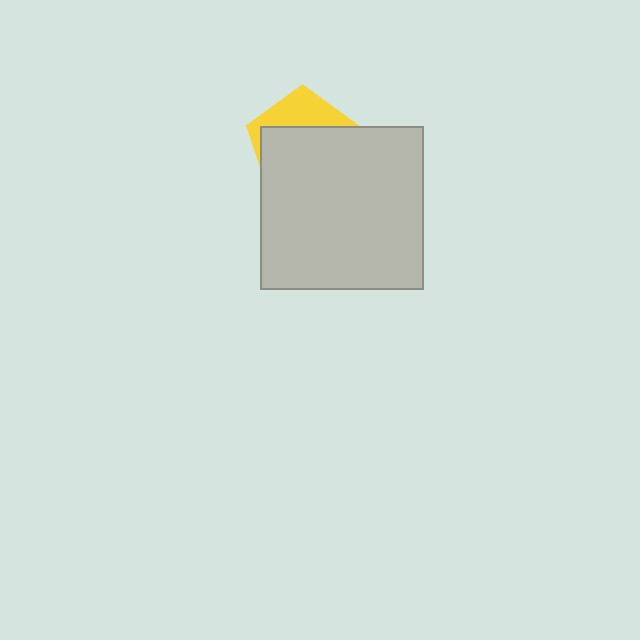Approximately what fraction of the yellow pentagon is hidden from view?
Roughly 69% of the yellow pentagon is hidden behind the light gray square.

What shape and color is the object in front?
The object in front is a light gray square.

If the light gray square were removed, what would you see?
You would see the complete yellow pentagon.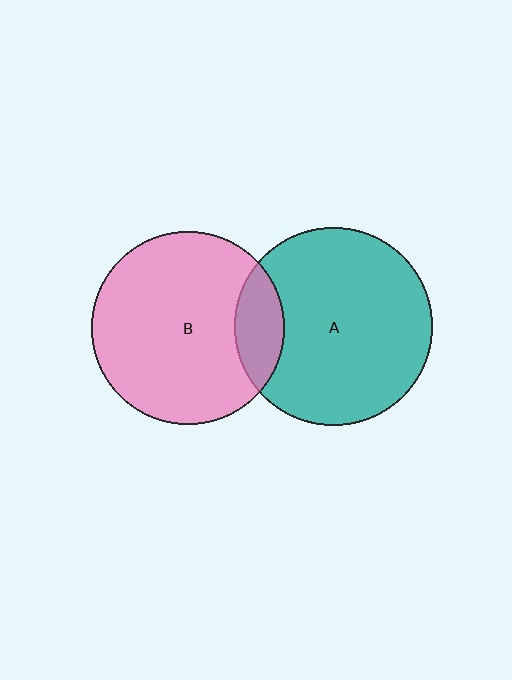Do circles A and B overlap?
Yes.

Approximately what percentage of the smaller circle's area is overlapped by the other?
Approximately 15%.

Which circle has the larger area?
Circle A (teal).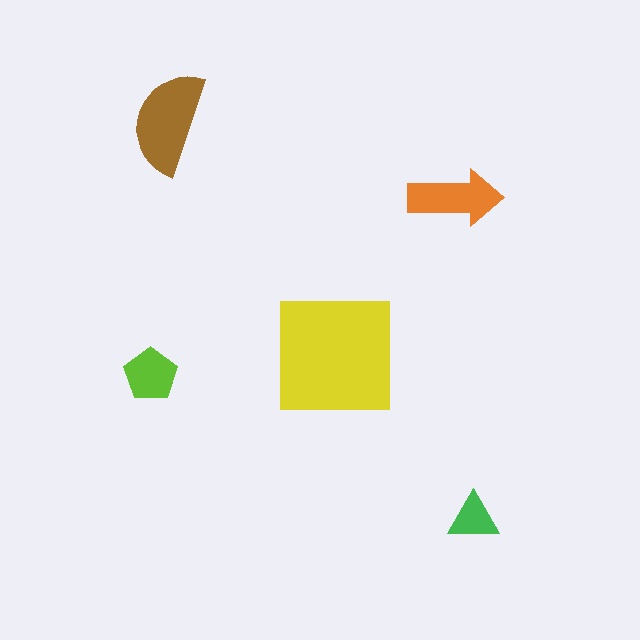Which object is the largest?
The yellow square.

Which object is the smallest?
The green triangle.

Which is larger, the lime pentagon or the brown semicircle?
The brown semicircle.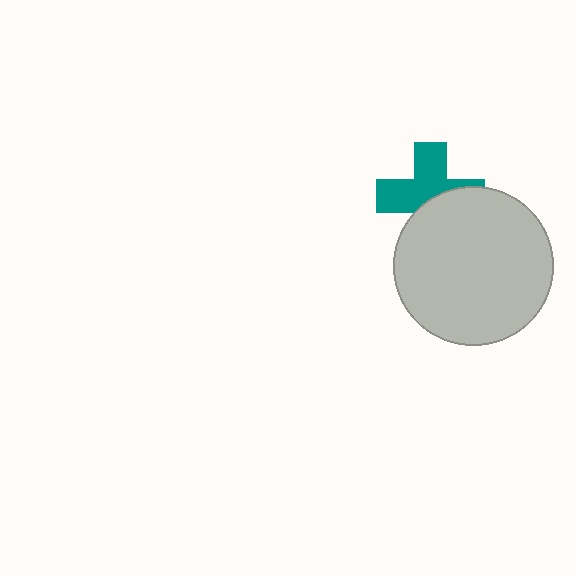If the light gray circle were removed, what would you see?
You would see the complete teal cross.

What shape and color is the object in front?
The object in front is a light gray circle.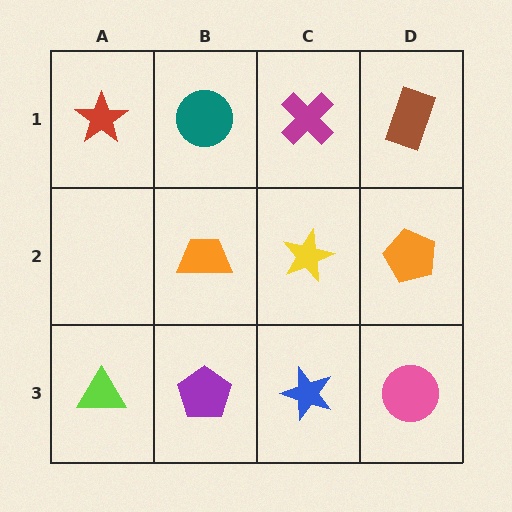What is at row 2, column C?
A yellow star.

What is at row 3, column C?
A blue star.